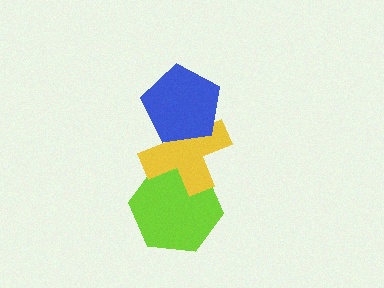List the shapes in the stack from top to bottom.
From top to bottom: the blue pentagon, the yellow cross, the lime hexagon.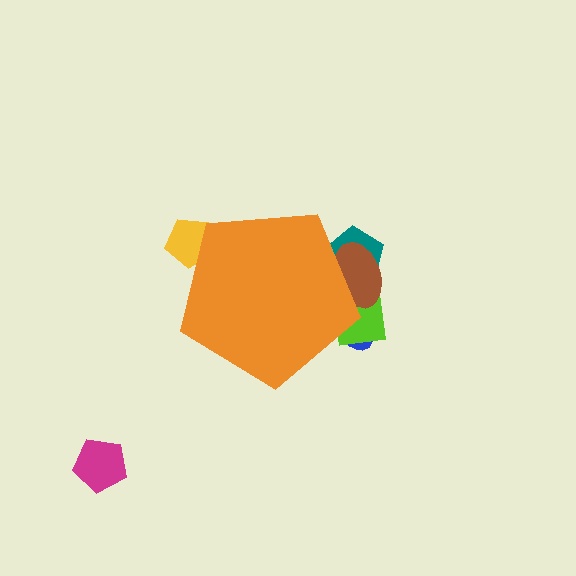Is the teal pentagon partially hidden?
Yes, the teal pentagon is partially hidden behind the orange pentagon.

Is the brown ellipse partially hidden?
Yes, the brown ellipse is partially hidden behind the orange pentagon.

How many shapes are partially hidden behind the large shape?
5 shapes are partially hidden.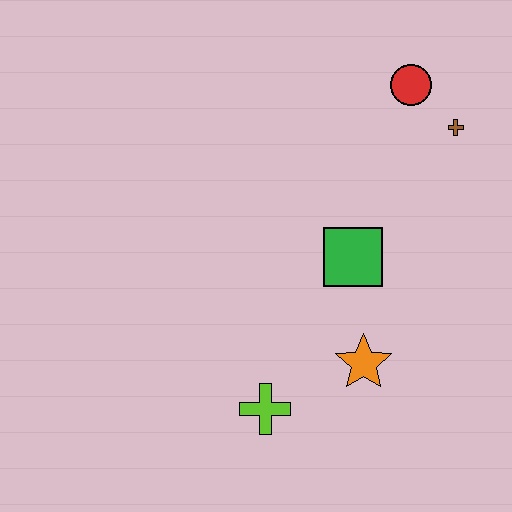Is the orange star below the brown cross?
Yes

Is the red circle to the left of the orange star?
No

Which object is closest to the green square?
The orange star is closest to the green square.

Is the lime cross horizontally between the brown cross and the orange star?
No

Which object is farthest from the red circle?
The lime cross is farthest from the red circle.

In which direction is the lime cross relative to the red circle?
The lime cross is below the red circle.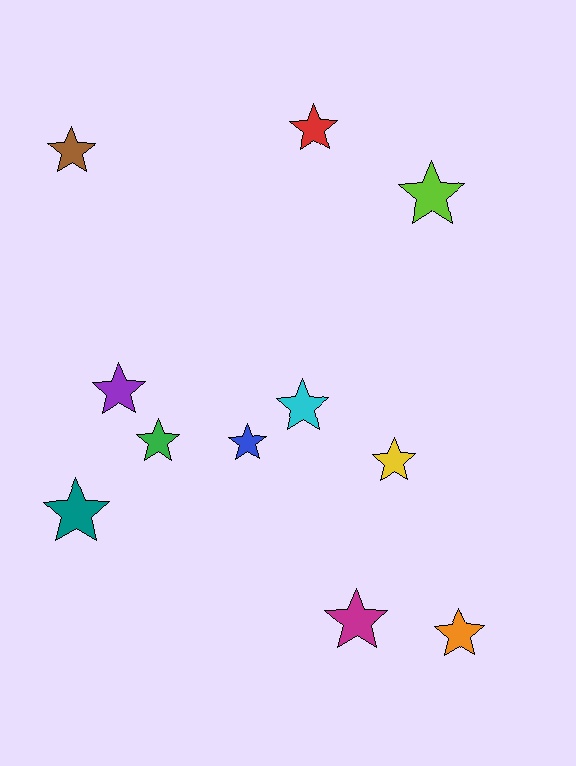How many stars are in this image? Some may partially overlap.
There are 11 stars.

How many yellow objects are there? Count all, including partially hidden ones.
There is 1 yellow object.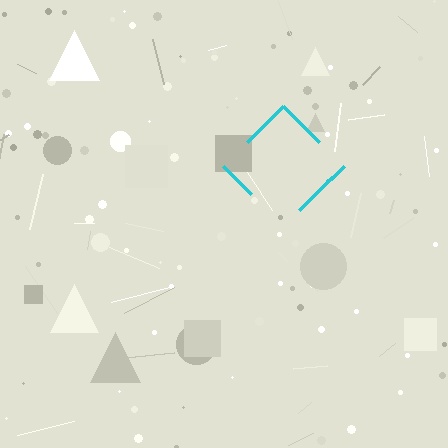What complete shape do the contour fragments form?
The contour fragments form a diamond.